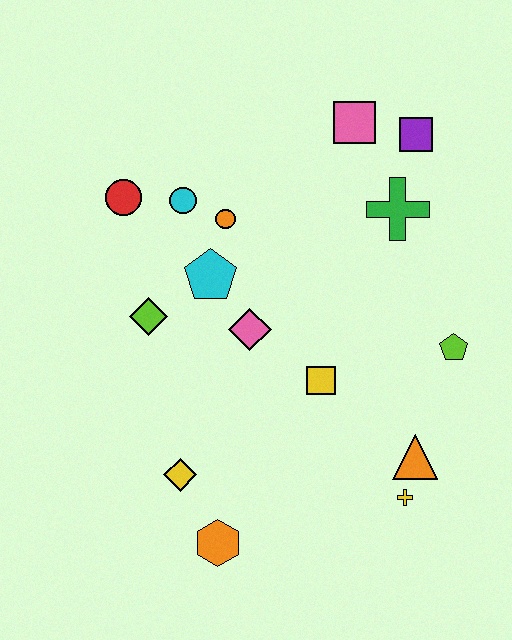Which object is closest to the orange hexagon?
The yellow diamond is closest to the orange hexagon.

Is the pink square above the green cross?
Yes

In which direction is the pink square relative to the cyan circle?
The pink square is to the right of the cyan circle.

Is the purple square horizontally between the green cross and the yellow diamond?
No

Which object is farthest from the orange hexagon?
The purple square is farthest from the orange hexagon.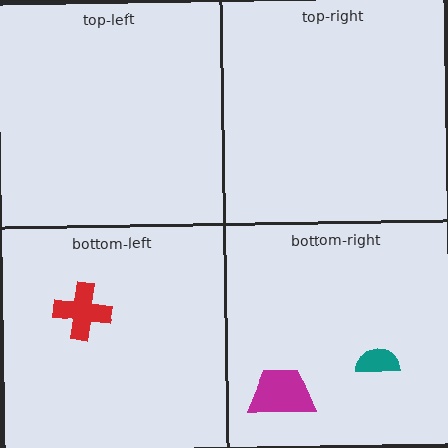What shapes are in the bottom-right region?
The magenta trapezoid, the teal semicircle.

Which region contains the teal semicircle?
The bottom-right region.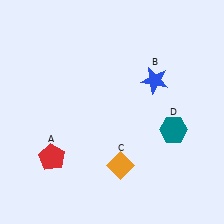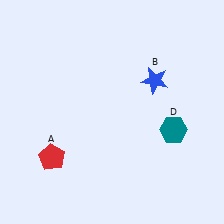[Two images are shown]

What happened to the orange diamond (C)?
The orange diamond (C) was removed in Image 2. It was in the bottom-right area of Image 1.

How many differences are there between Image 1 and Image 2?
There is 1 difference between the two images.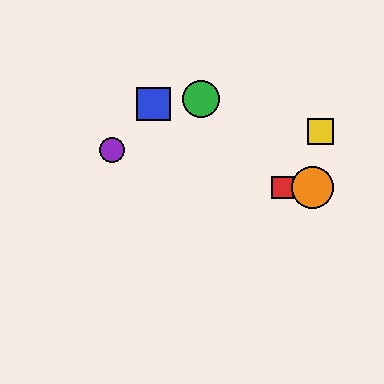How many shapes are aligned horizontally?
2 shapes (the red square, the orange circle) are aligned horizontally.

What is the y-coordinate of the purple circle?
The purple circle is at y≈150.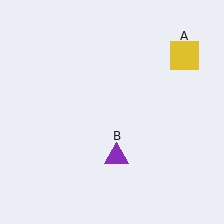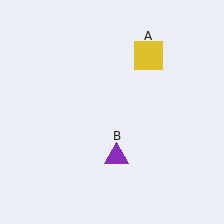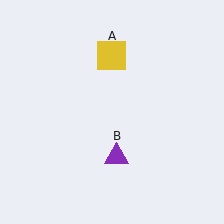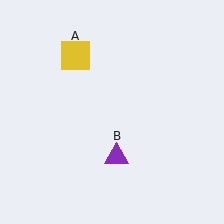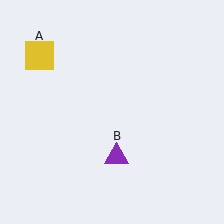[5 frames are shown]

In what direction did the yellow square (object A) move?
The yellow square (object A) moved left.